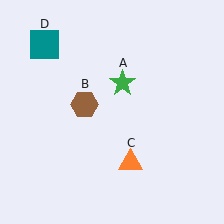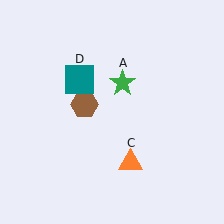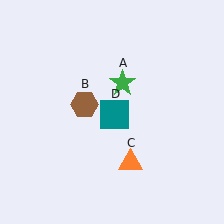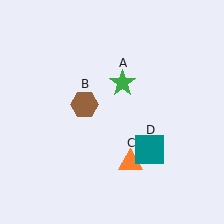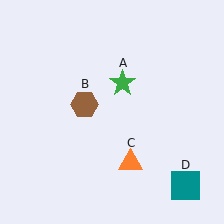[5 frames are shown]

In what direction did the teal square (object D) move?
The teal square (object D) moved down and to the right.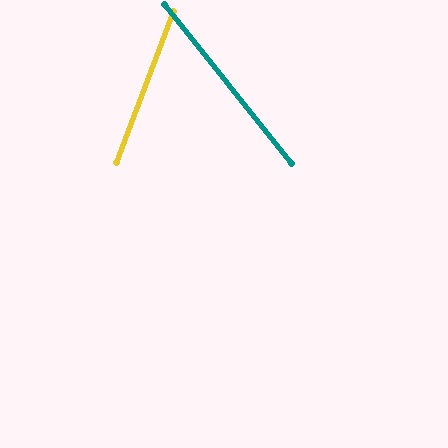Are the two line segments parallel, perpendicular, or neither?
Neither parallel nor perpendicular — they differ by about 59°.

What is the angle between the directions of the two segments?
Approximately 59 degrees.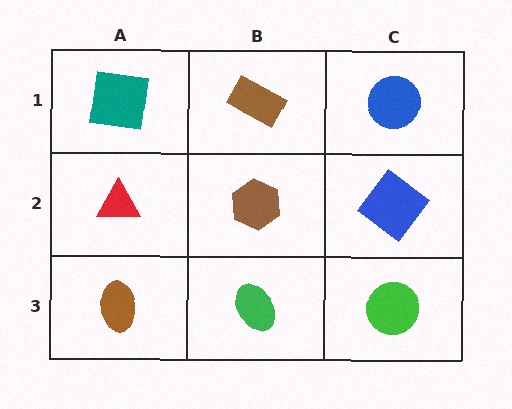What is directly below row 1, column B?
A brown hexagon.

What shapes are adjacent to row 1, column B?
A brown hexagon (row 2, column B), a teal square (row 1, column A), a blue circle (row 1, column C).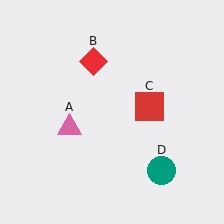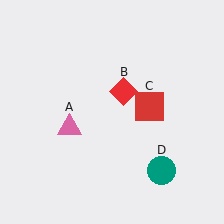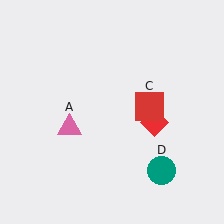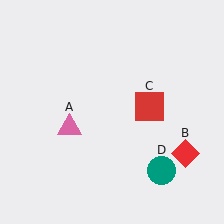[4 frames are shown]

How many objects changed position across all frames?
1 object changed position: red diamond (object B).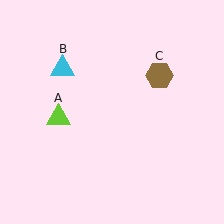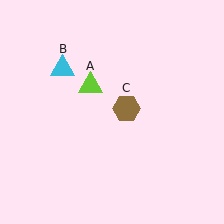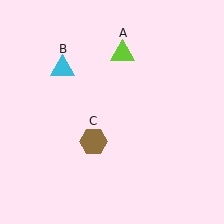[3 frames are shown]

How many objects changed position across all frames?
2 objects changed position: lime triangle (object A), brown hexagon (object C).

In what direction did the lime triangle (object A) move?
The lime triangle (object A) moved up and to the right.